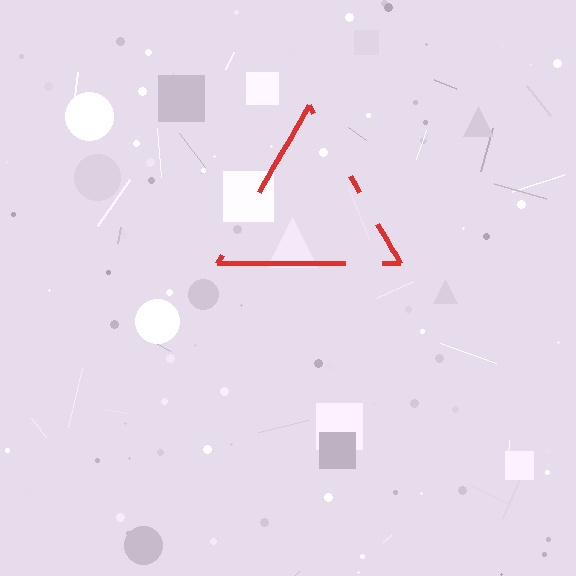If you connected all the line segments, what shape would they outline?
They would outline a triangle.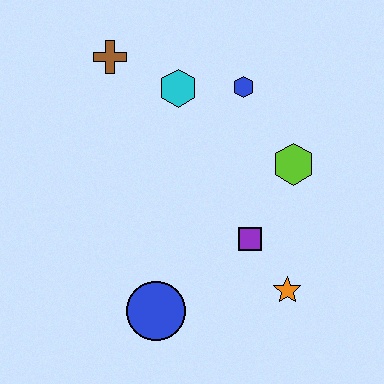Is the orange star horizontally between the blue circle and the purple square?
No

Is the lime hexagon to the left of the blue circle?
No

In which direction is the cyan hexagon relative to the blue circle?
The cyan hexagon is above the blue circle.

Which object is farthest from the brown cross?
The orange star is farthest from the brown cross.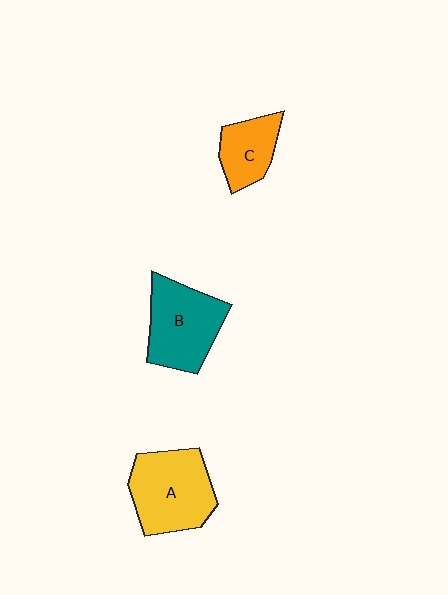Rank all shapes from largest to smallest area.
From largest to smallest: A (yellow), B (teal), C (orange).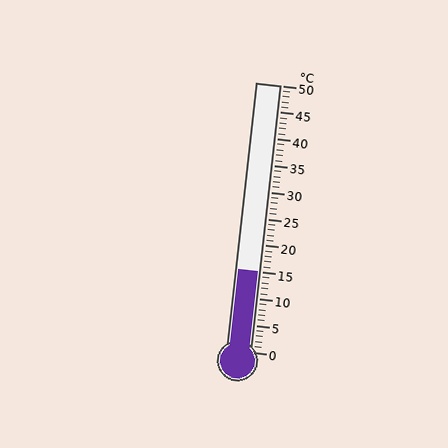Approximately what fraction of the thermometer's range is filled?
The thermometer is filled to approximately 30% of its range.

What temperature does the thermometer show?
The thermometer shows approximately 15°C.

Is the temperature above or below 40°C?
The temperature is below 40°C.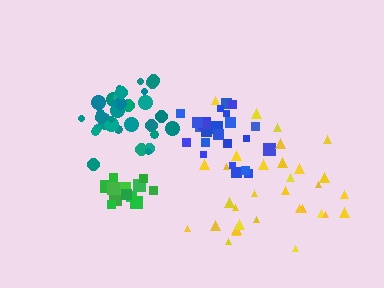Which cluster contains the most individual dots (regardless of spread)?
Teal (35).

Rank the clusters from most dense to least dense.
teal, blue, green, yellow.